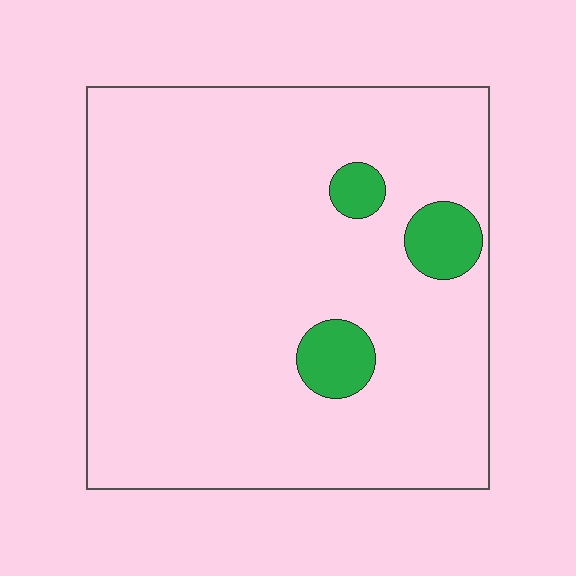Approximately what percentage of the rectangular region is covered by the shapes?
Approximately 10%.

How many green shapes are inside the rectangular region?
3.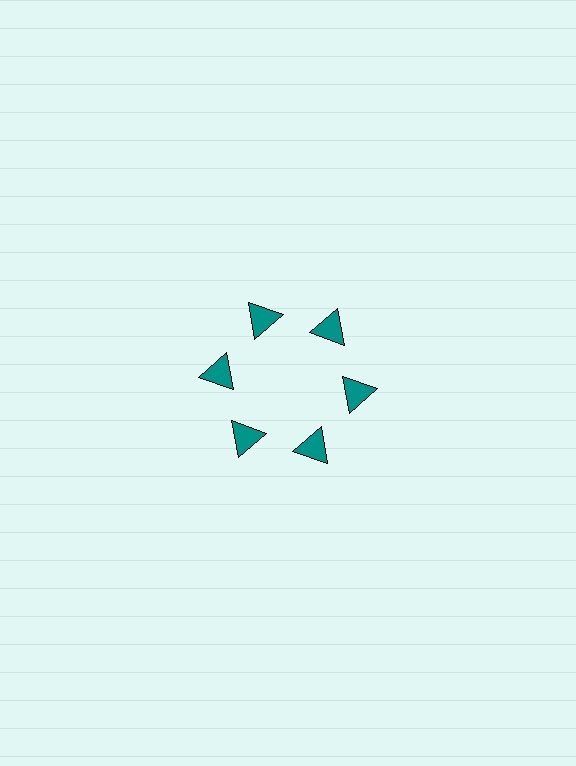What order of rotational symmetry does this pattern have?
This pattern has 6-fold rotational symmetry.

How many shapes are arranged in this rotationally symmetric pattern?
There are 6 shapes, arranged in 6 groups of 1.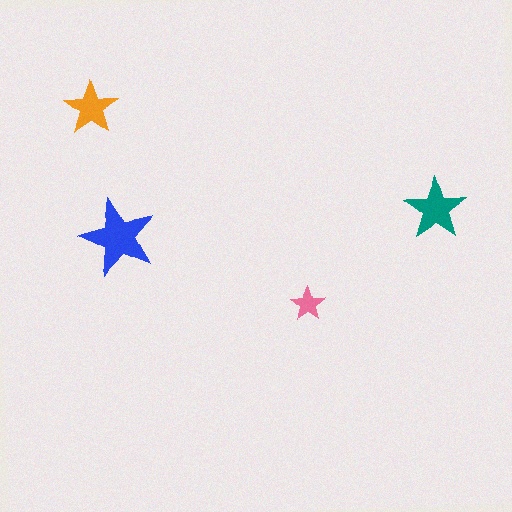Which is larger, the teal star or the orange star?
The teal one.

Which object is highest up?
The orange star is topmost.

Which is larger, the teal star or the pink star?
The teal one.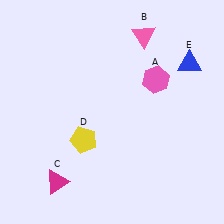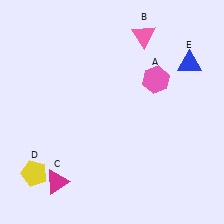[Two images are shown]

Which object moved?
The yellow pentagon (D) moved left.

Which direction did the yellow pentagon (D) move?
The yellow pentagon (D) moved left.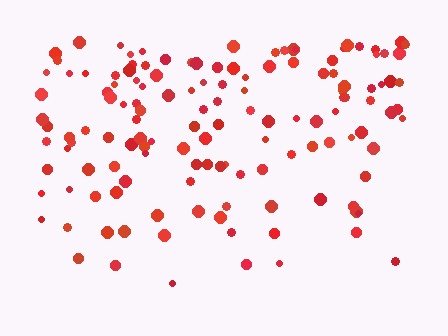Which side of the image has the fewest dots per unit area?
The bottom.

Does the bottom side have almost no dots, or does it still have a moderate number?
Still a moderate number, just noticeably fewer than the top.